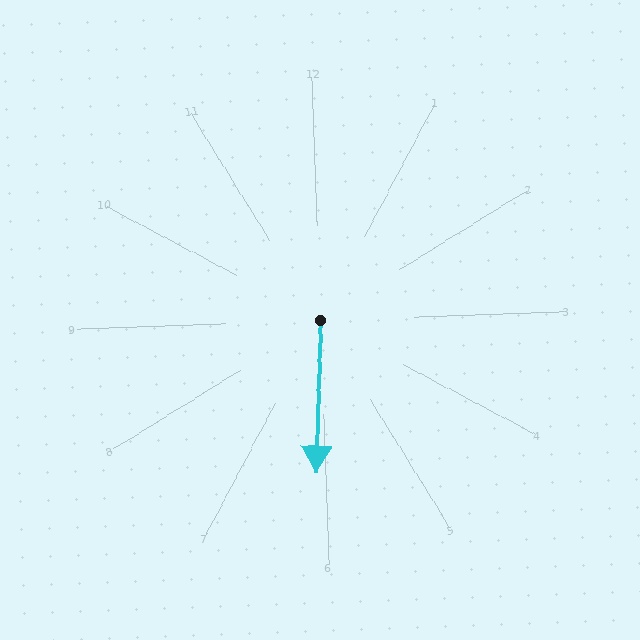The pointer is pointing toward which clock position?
Roughly 6 o'clock.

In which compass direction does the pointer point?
South.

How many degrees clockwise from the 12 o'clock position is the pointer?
Approximately 184 degrees.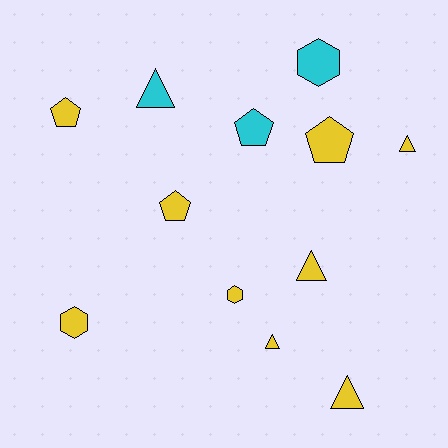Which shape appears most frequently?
Triangle, with 5 objects.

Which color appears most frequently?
Yellow, with 9 objects.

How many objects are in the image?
There are 12 objects.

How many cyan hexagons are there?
There is 1 cyan hexagon.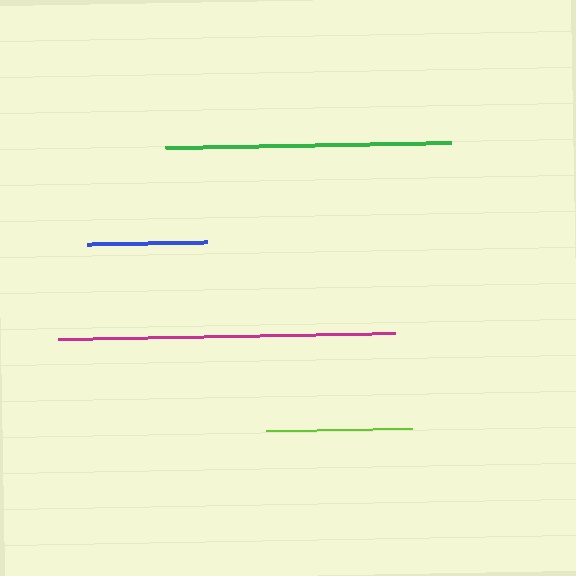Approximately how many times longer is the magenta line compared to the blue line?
The magenta line is approximately 2.8 times the length of the blue line.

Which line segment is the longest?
The magenta line is the longest at approximately 337 pixels.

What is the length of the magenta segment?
The magenta segment is approximately 337 pixels long.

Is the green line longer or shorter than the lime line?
The green line is longer than the lime line.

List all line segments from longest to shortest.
From longest to shortest: magenta, green, lime, blue.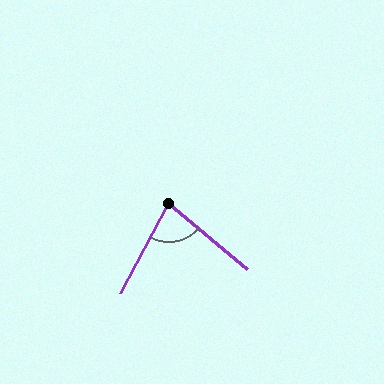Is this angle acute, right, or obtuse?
It is acute.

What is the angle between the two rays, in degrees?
Approximately 78 degrees.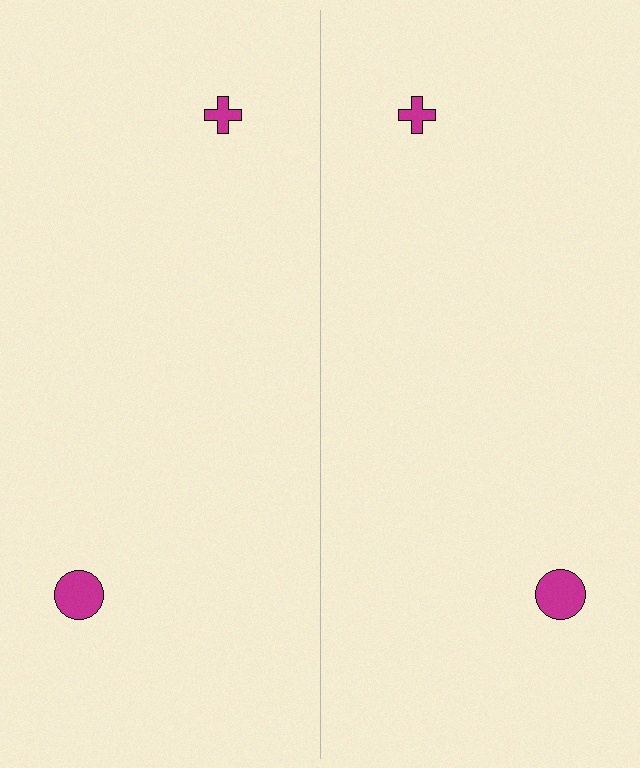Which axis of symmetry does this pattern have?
The pattern has a vertical axis of symmetry running through the center of the image.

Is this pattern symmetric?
Yes, this pattern has bilateral (reflection) symmetry.